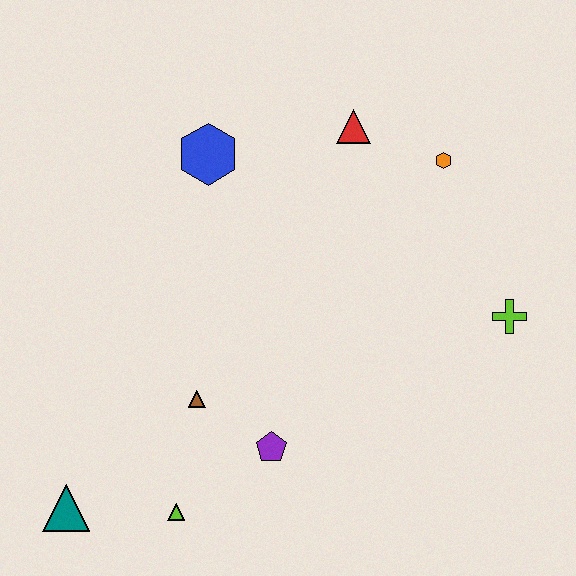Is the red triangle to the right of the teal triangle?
Yes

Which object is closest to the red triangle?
The orange hexagon is closest to the red triangle.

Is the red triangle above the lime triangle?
Yes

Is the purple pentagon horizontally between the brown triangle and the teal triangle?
No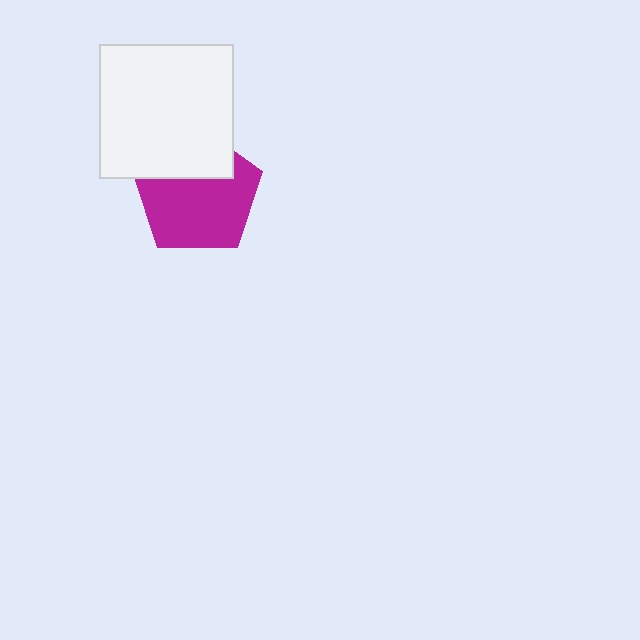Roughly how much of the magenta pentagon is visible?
Most of it is visible (roughly 68%).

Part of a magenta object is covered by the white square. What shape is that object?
It is a pentagon.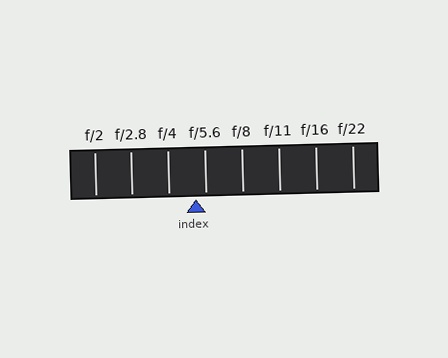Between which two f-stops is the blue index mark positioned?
The index mark is between f/4 and f/5.6.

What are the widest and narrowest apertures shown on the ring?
The widest aperture shown is f/2 and the narrowest is f/22.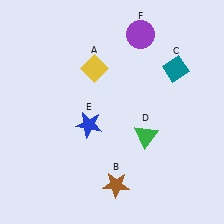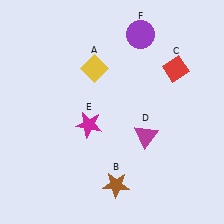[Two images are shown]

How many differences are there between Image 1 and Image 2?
There are 3 differences between the two images.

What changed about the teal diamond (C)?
In Image 1, C is teal. In Image 2, it changed to red.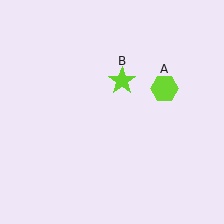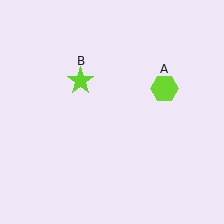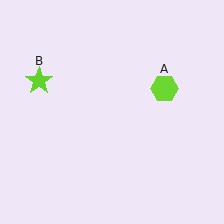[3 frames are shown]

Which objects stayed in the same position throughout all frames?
Lime hexagon (object A) remained stationary.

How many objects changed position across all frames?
1 object changed position: lime star (object B).